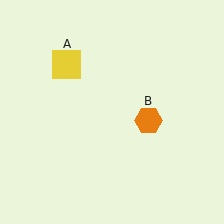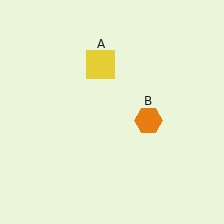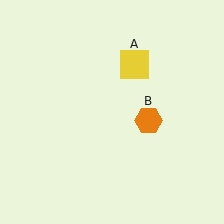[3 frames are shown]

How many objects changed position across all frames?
1 object changed position: yellow square (object A).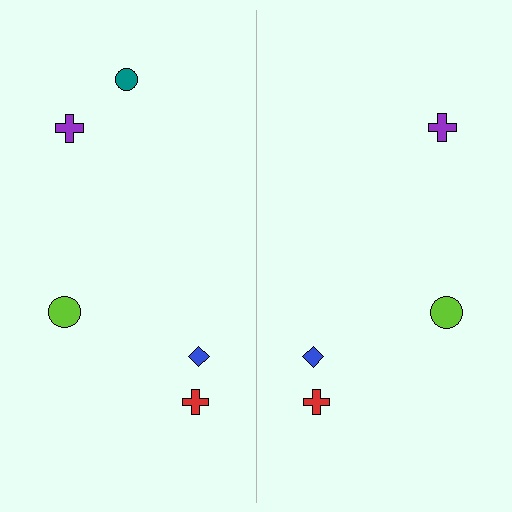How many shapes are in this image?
There are 9 shapes in this image.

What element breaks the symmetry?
A teal circle is missing from the right side.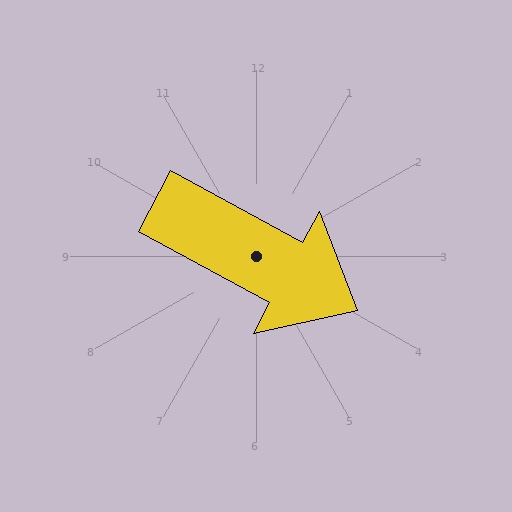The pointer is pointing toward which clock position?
Roughly 4 o'clock.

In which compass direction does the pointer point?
Southeast.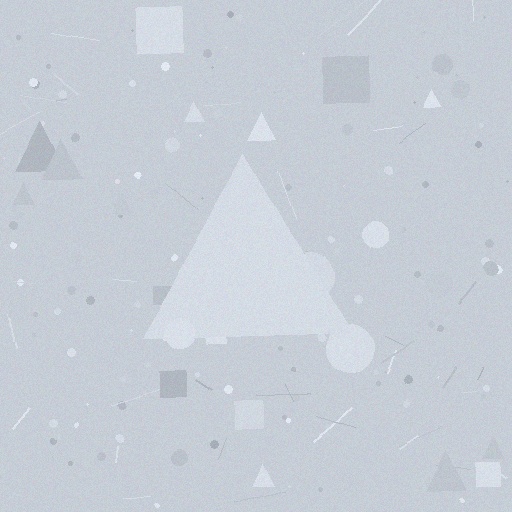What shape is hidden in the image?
A triangle is hidden in the image.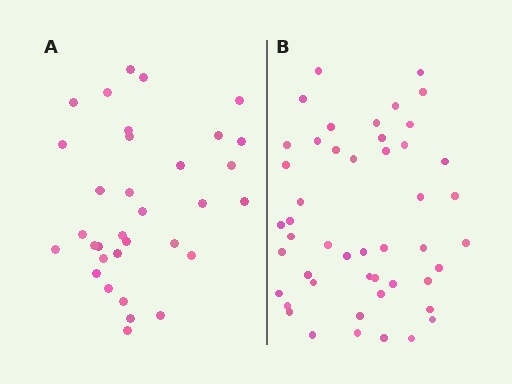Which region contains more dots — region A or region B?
Region B (the right region) has more dots.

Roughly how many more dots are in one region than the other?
Region B has approximately 15 more dots than region A.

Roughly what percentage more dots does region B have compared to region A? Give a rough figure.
About 45% more.